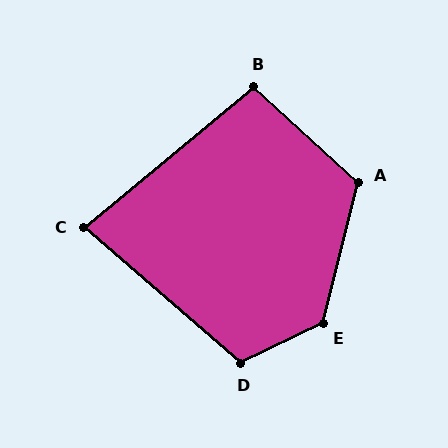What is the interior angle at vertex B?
Approximately 98 degrees (obtuse).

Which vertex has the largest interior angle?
E, at approximately 130 degrees.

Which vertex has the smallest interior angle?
C, at approximately 81 degrees.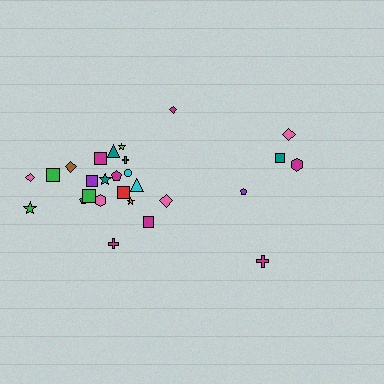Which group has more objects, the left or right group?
The left group.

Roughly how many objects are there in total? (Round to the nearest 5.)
Roughly 25 objects in total.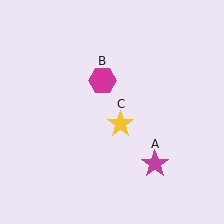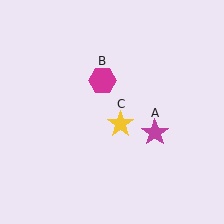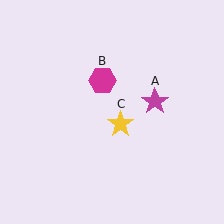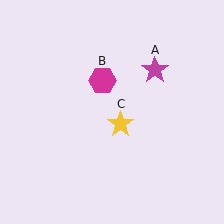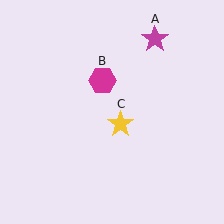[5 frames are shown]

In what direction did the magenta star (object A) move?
The magenta star (object A) moved up.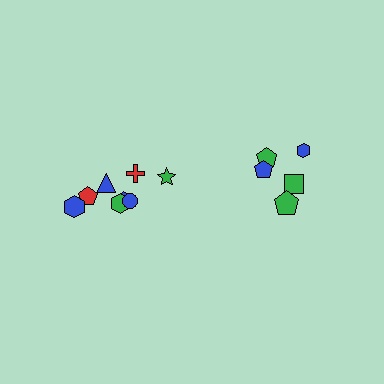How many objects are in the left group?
There are 8 objects.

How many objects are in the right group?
There are 5 objects.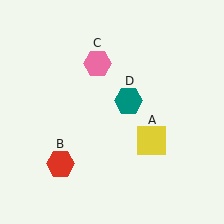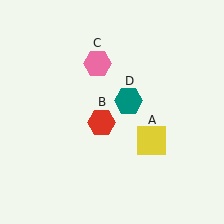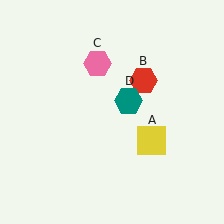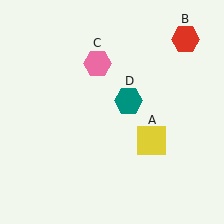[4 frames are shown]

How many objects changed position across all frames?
1 object changed position: red hexagon (object B).